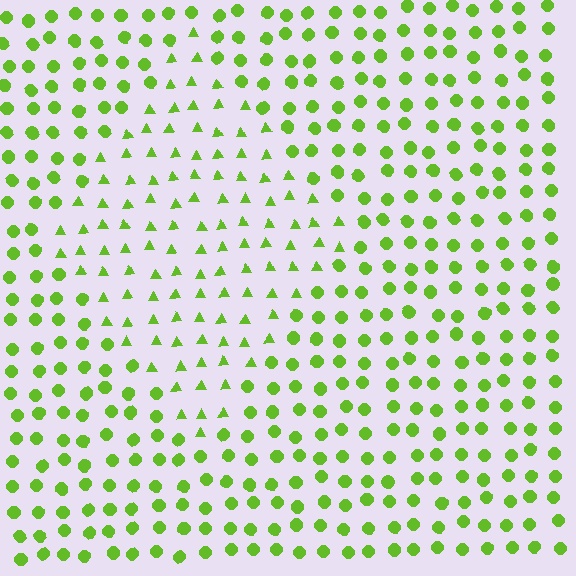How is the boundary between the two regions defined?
The boundary is defined by a change in element shape: triangles inside vs. circles outside. All elements share the same color and spacing.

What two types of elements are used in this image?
The image uses triangles inside the diamond region and circles outside it.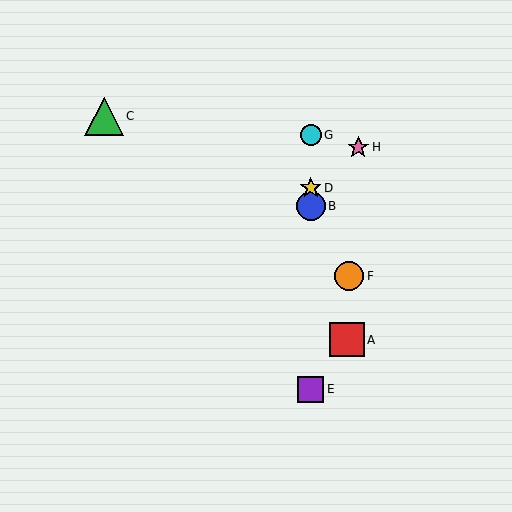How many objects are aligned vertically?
4 objects (B, D, E, G) are aligned vertically.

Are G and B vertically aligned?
Yes, both are at x≈311.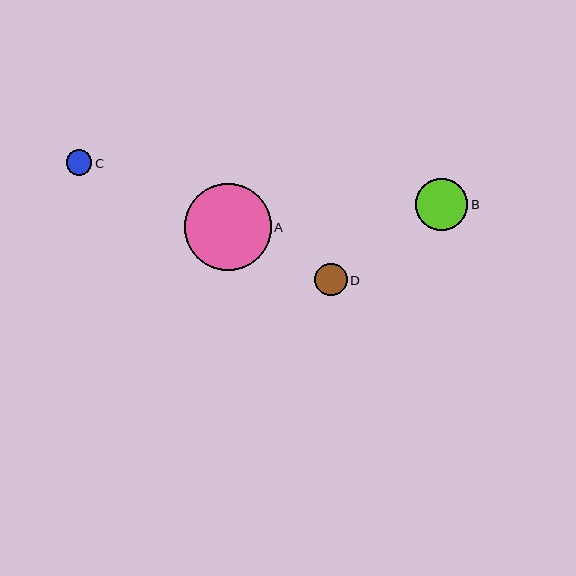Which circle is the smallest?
Circle C is the smallest with a size of approximately 26 pixels.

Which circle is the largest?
Circle A is the largest with a size of approximately 87 pixels.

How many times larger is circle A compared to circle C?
Circle A is approximately 3.4 times the size of circle C.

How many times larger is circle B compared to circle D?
Circle B is approximately 1.6 times the size of circle D.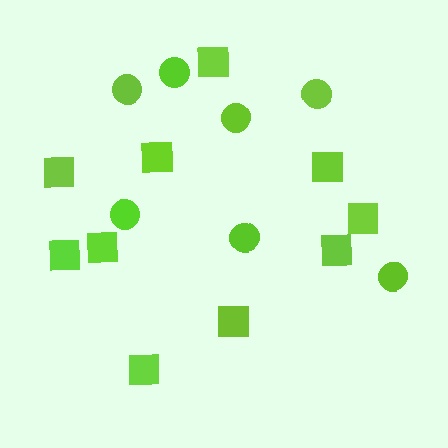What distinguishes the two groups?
There are 2 groups: one group of squares (10) and one group of circles (7).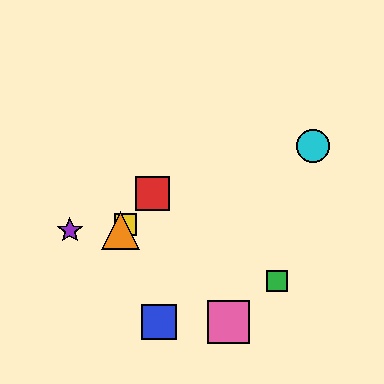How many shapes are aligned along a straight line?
3 shapes (the red square, the yellow square, the orange triangle) are aligned along a straight line.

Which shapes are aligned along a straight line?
The red square, the yellow square, the orange triangle are aligned along a straight line.